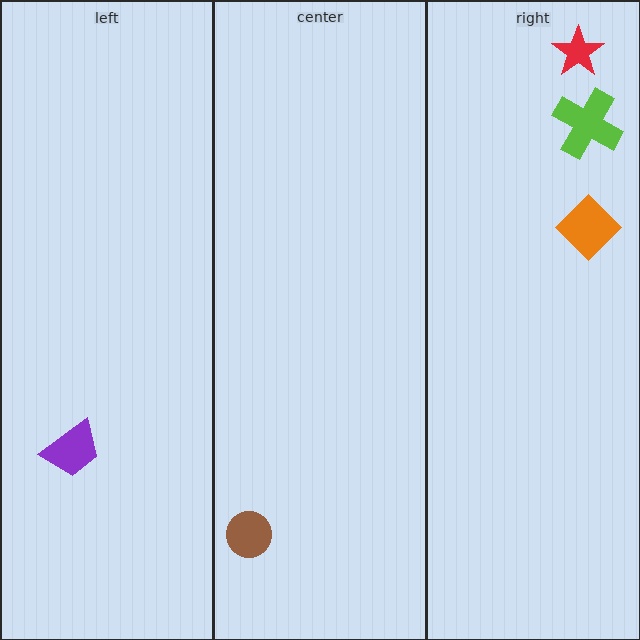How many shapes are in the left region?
1.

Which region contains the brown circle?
The center region.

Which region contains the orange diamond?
The right region.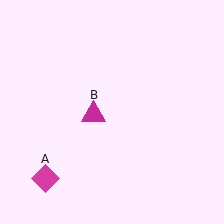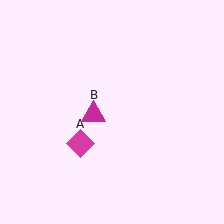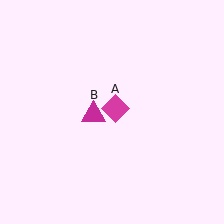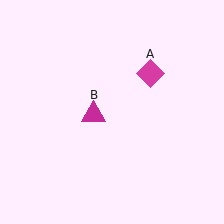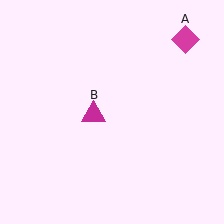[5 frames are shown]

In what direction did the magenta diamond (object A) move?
The magenta diamond (object A) moved up and to the right.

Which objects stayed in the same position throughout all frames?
Magenta triangle (object B) remained stationary.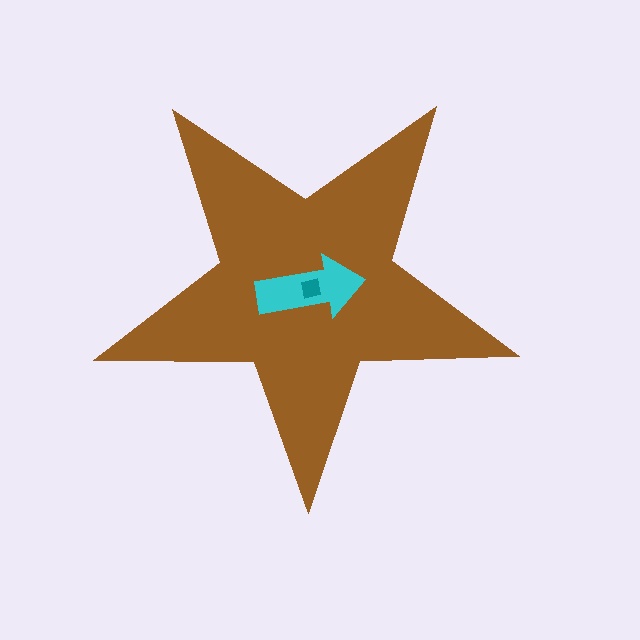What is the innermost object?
The teal square.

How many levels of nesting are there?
3.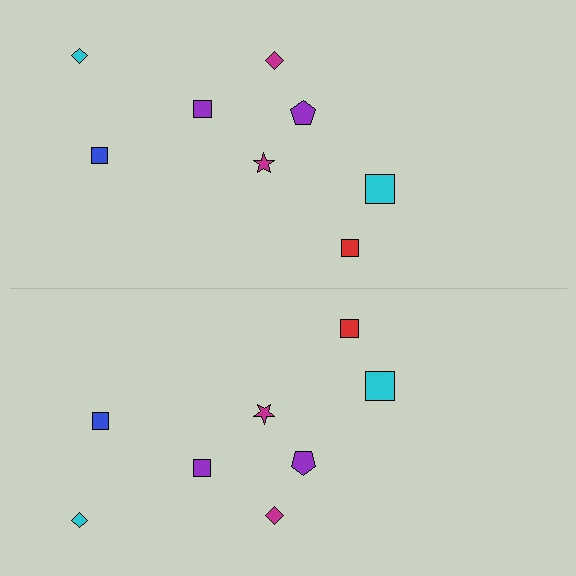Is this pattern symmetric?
Yes, this pattern has bilateral (reflection) symmetry.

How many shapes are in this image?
There are 16 shapes in this image.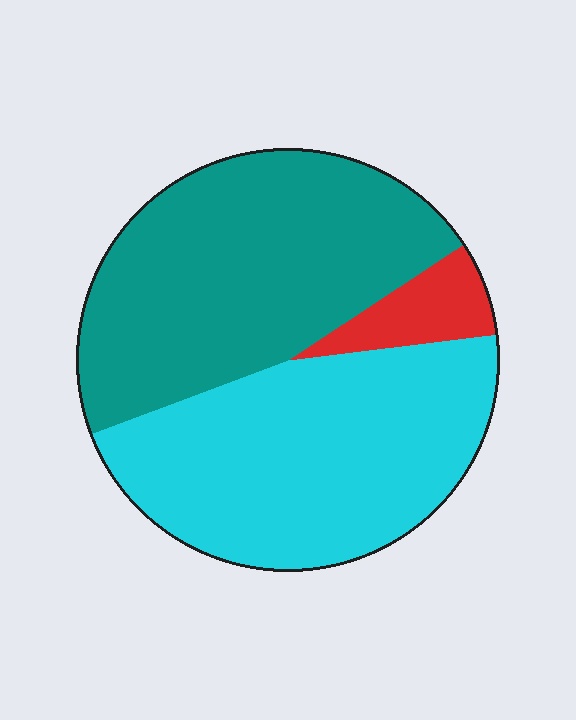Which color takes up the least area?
Red, at roughly 5%.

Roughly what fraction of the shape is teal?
Teal covers about 45% of the shape.